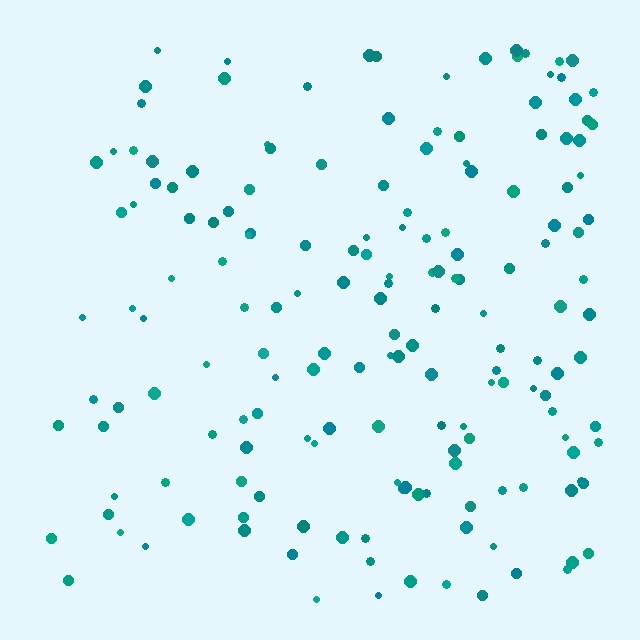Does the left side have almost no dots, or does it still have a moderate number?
Still a moderate number, just noticeably fewer than the right.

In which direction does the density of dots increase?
From left to right, with the right side densest.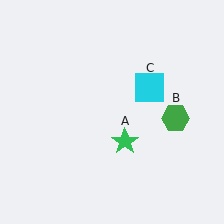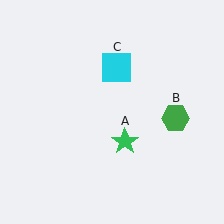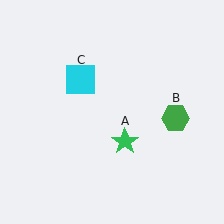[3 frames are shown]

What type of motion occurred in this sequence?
The cyan square (object C) rotated counterclockwise around the center of the scene.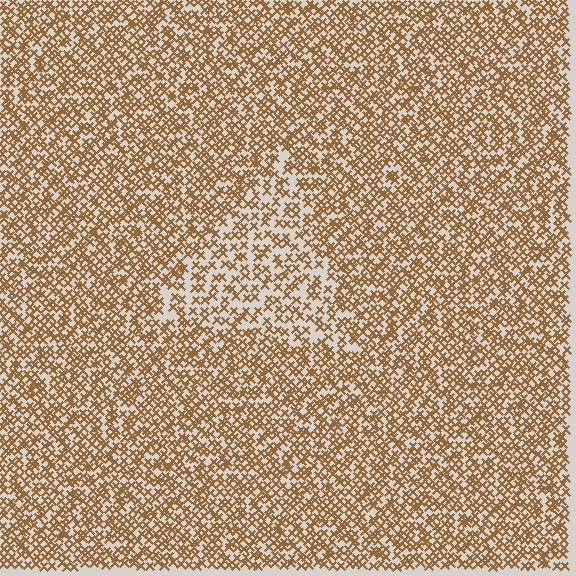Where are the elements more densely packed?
The elements are more densely packed outside the triangle boundary.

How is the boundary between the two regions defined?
The boundary is defined by a change in element density (approximately 1.7x ratio). All elements are the same color, size, and shape.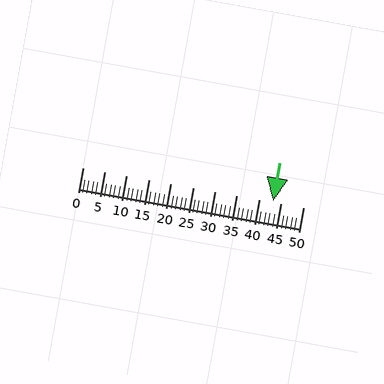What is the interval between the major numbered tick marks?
The major tick marks are spaced 5 units apart.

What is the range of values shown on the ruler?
The ruler shows values from 0 to 50.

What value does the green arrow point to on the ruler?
The green arrow points to approximately 43.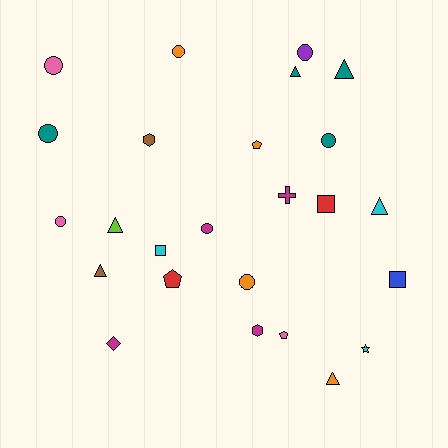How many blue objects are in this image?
There is 1 blue object.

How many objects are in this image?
There are 25 objects.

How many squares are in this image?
There are 3 squares.